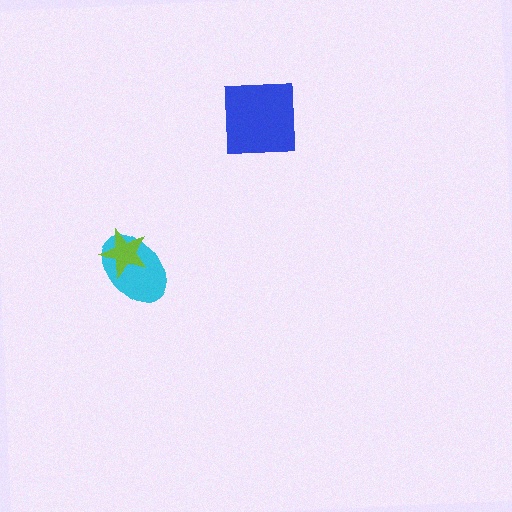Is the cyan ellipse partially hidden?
Yes, it is partially covered by another shape.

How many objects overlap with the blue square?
0 objects overlap with the blue square.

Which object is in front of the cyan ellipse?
The lime star is in front of the cyan ellipse.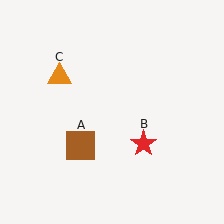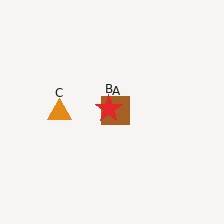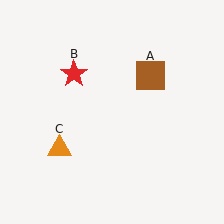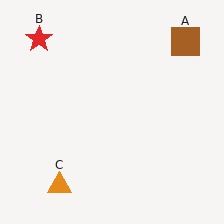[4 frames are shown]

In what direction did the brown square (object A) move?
The brown square (object A) moved up and to the right.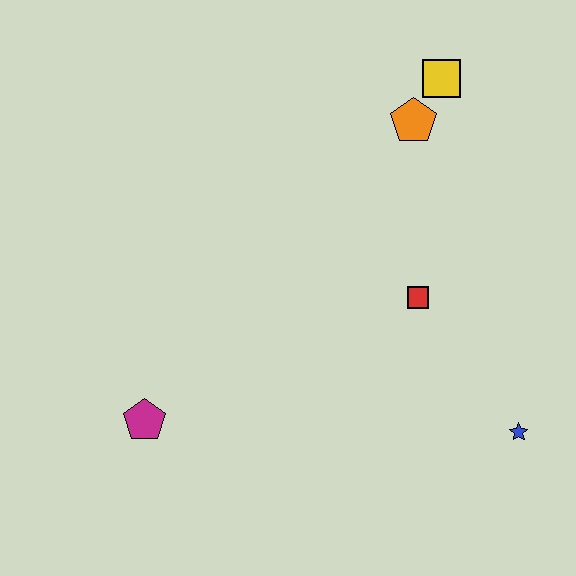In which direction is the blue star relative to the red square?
The blue star is below the red square.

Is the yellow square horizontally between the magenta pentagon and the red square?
No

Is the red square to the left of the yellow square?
Yes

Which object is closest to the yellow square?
The orange pentagon is closest to the yellow square.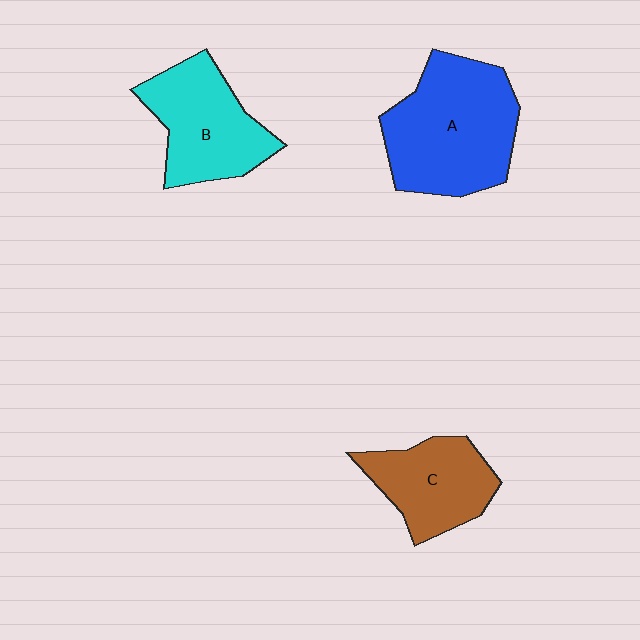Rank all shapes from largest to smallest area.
From largest to smallest: A (blue), B (cyan), C (brown).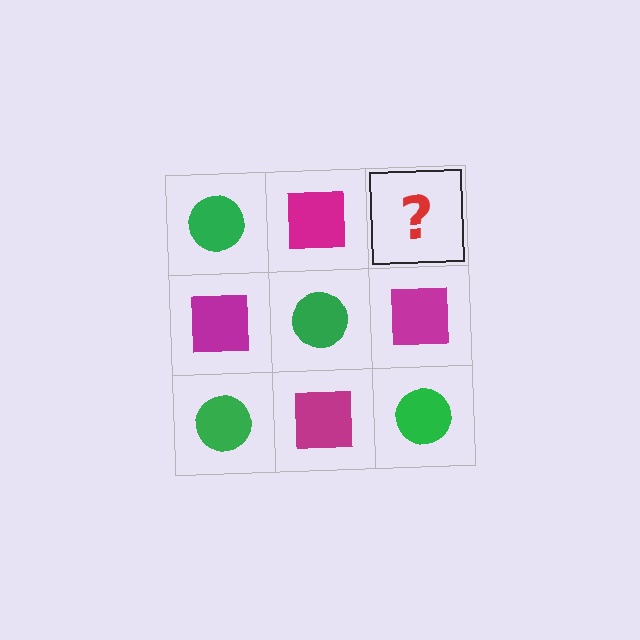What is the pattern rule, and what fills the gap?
The rule is that it alternates green circle and magenta square in a checkerboard pattern. The gap should be filled with a green circle.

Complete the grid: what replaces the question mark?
The question mark should be replaced with a green circle.